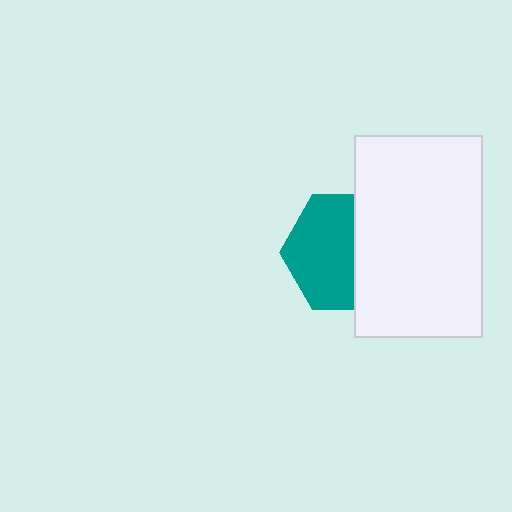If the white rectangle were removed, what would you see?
You would see the complete teal hexagon.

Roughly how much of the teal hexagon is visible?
About half of it is visible (roughly 57%).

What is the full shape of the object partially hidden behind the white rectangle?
The partially hidden object is a teal hexagon.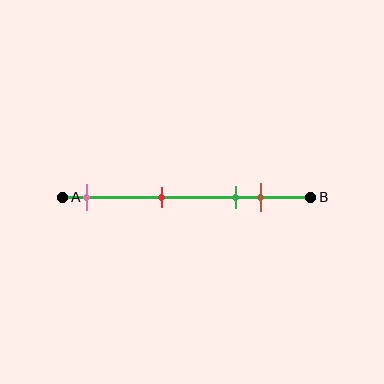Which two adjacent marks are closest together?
The green and brown marks are the closest adjacent pair.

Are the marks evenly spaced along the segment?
No, the marks are not evenly spaced.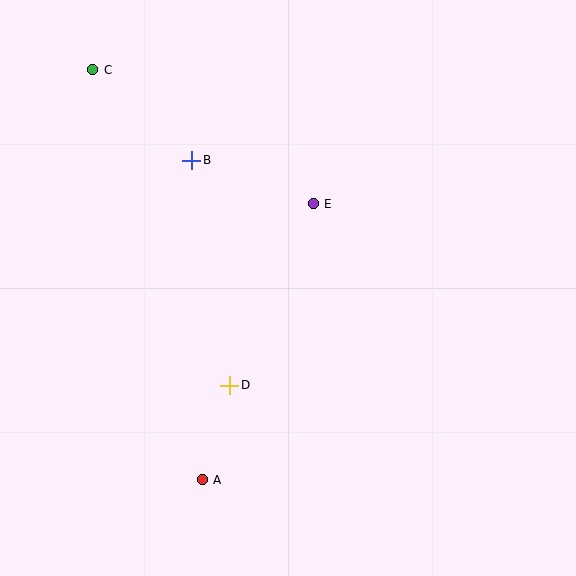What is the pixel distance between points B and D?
The distance between B and D is 228 pixels.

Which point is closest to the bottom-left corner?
Point A is closest to the bottom-left corner.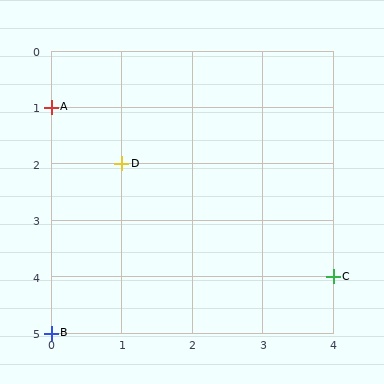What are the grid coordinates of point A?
Point A is at grid coordinates (0, 1).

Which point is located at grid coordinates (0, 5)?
Point B is at (0, 5).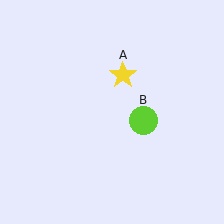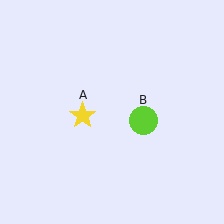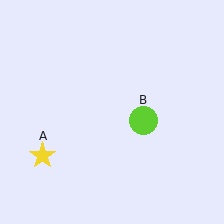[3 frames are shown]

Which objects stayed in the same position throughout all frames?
Lime circle (object B) remained stationary.